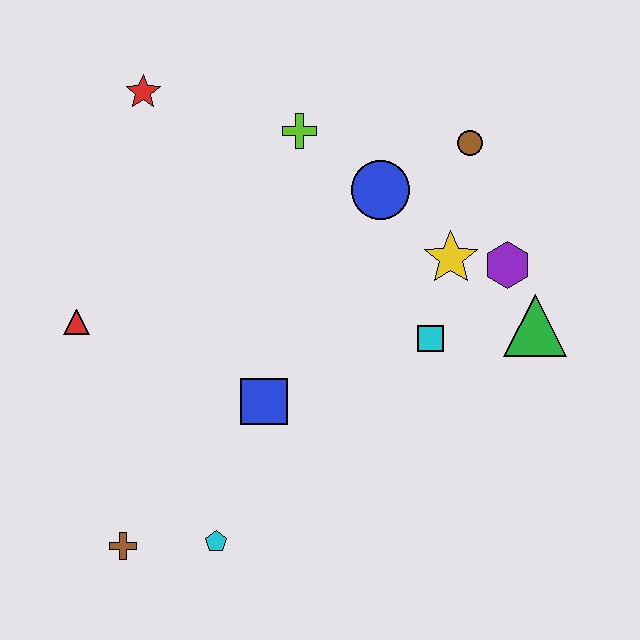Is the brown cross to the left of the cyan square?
Yes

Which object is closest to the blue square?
The cyan pentagon is closest to the blue square.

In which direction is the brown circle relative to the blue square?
The brown circle is above the blue square.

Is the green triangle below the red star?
Yes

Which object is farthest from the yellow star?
The brown cross is farthest from the yellow star.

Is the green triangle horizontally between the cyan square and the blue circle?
No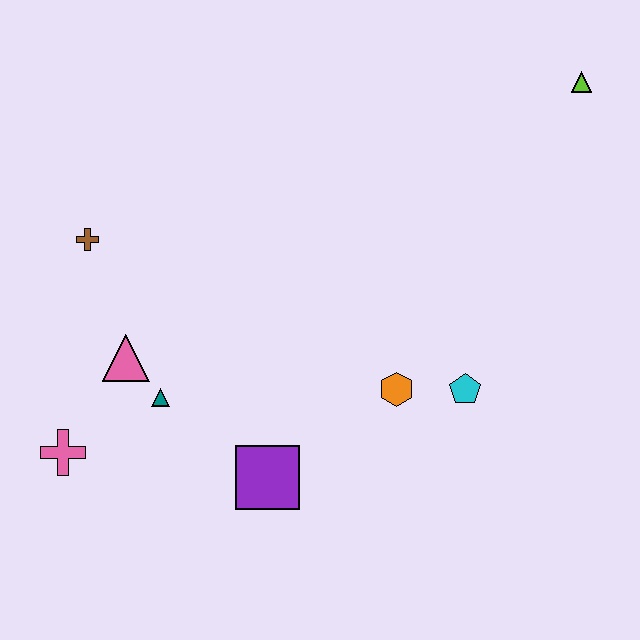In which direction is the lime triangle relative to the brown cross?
The lime triangle is to the right of the brown cross.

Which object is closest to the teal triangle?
The pink triangle is closest to the teal triangle.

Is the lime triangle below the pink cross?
No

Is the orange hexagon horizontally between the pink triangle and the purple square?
No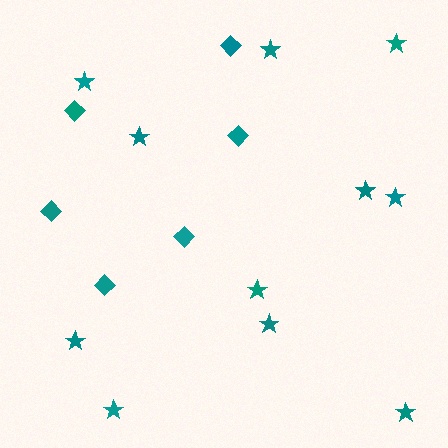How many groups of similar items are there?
There are 2 groups: one group of diamonds (6) and one group of stars (11).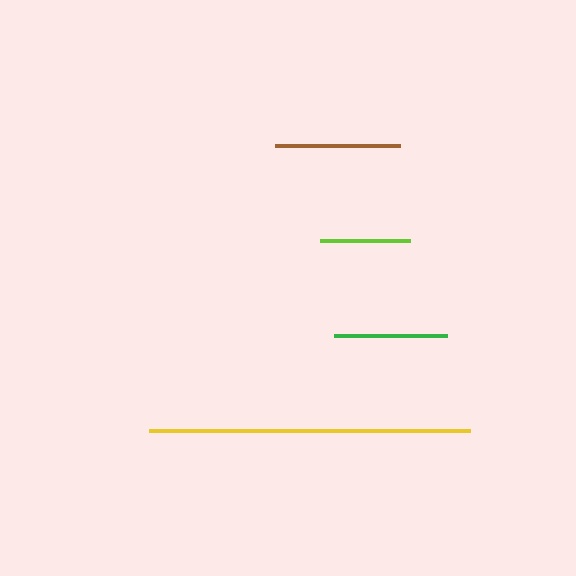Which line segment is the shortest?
The lime line is the shortest at approximately 90 pixels.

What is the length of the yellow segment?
The yellow segment is approximately 321 pixels long.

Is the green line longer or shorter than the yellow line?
The yellow line is longer than the green line.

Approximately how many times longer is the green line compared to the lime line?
The green line is approximately 1.3 times the length of the lime line.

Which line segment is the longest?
The yellow line is the longest at approximately 321 pixels.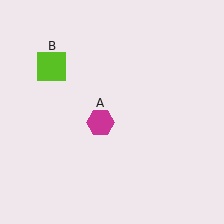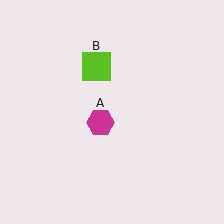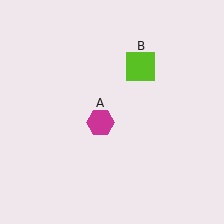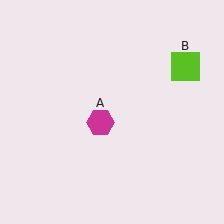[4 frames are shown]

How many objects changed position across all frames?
1 object changed position: lime square (object B).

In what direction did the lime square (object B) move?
The lime square (object B) moved right.